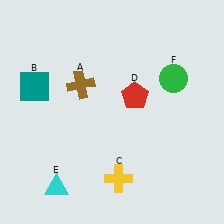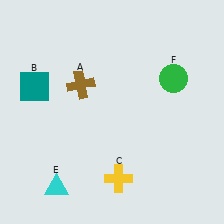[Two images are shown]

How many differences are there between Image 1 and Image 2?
There is 1 difference between the two images.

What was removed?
The red pentagon (D) was removed in Image 2.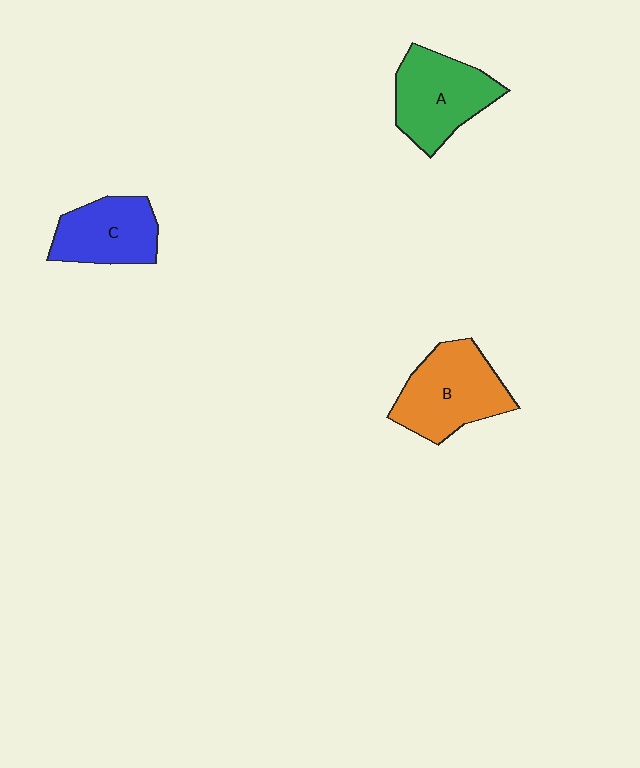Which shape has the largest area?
Shape B (orange).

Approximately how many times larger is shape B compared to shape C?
Approximately 1.3 times.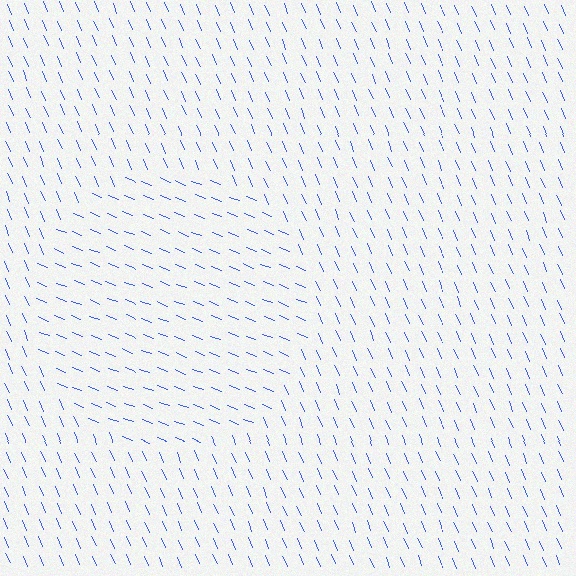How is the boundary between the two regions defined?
The boundary is defined purely by a change in line orientation (approximately 45 degrees difference). All lines are the same color and thickness.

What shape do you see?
I see a circle.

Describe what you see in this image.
The image is filled with small blue line segments. A circle region in the image has lines oriented differently from the surrounding lines, creating a visible texture boundary.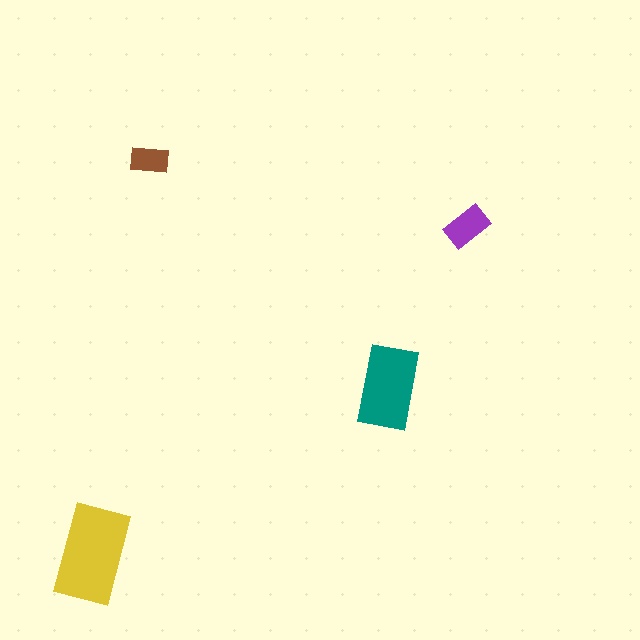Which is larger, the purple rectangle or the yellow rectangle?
The yellow one.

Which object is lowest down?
The yellow rectangle is bottommost.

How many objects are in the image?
There are 4 objects in the image.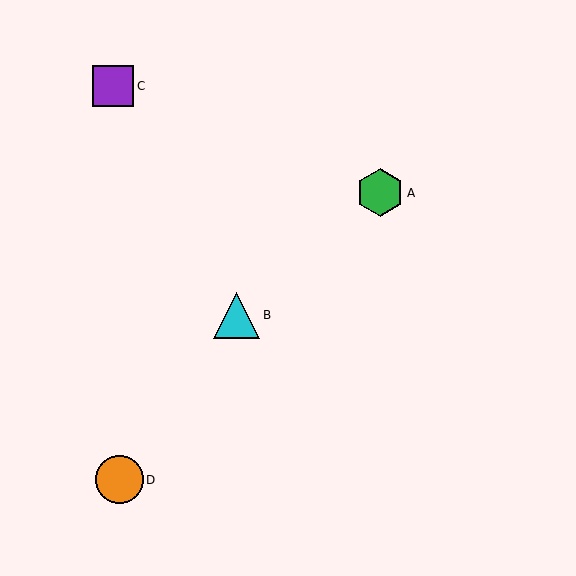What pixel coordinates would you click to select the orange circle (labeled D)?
Click at (119, 480) to select the orange circle D.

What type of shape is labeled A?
Shape A is a green hexagon.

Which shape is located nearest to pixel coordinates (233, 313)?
The cyan triangle (labeled B) at (236, 315) is nearest to that location.